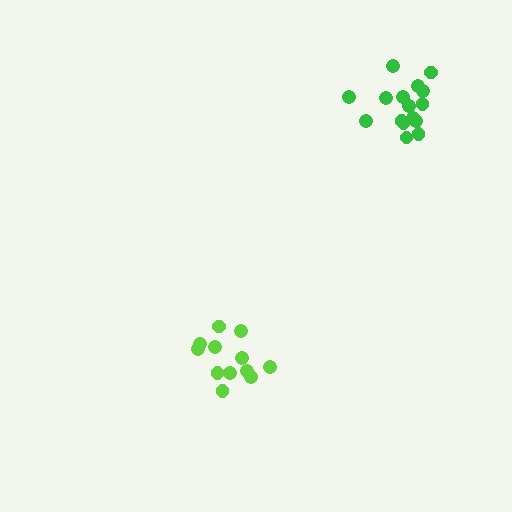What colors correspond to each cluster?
The clusters are colored: lime, green.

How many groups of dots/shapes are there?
There are 2 groups.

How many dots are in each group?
Group 1: 12 dots, Group 2: 16 dots (28 total).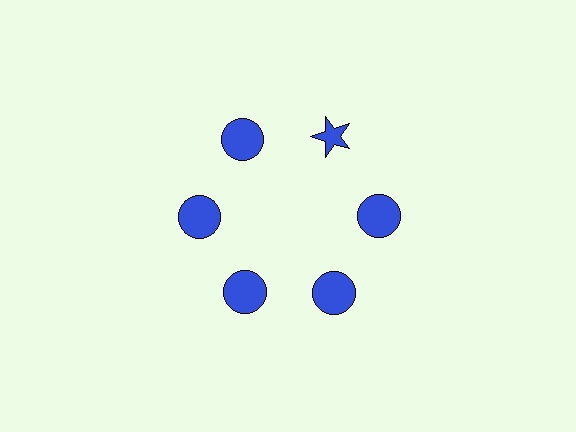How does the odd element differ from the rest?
It has a different shape: star instead of circle.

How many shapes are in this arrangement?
There are 6 shapes arranged in a ring pattern.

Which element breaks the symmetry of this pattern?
The blue star at roughly the 1 o'clock position breaks the symmetry. All other shapes are blue circles.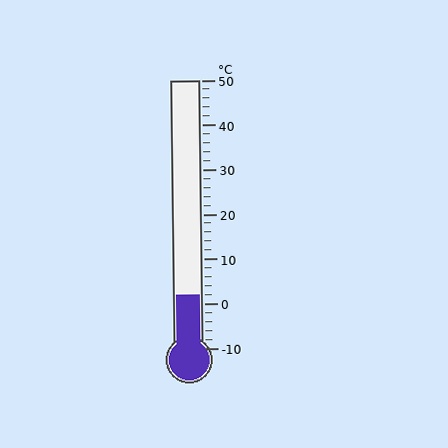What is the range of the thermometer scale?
The thermometer scale ranges from -10°C to 50°C.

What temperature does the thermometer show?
The thermometer shows approximately 2°C.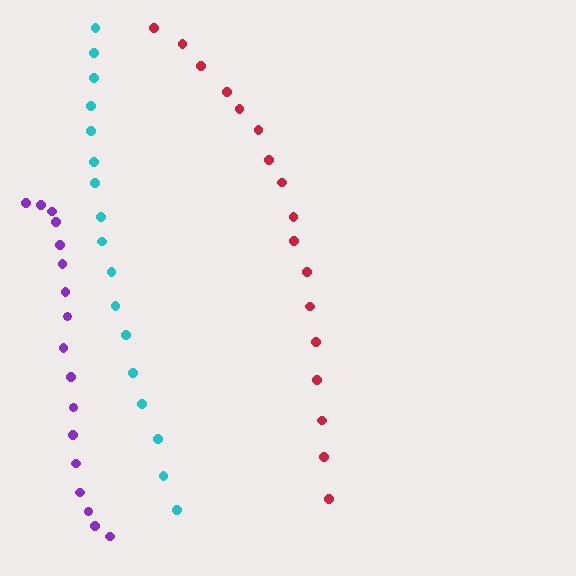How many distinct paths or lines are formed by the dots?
There are 3 distinct paths.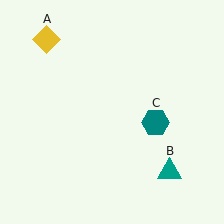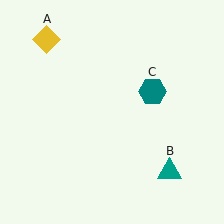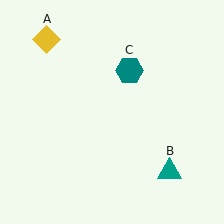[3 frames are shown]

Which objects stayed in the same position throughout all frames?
Yellow diamond (object A) and teal triangle (object B) remained stationary.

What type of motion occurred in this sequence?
The teal hexagon (object C) rotated counterclockwise around the center of the scene.